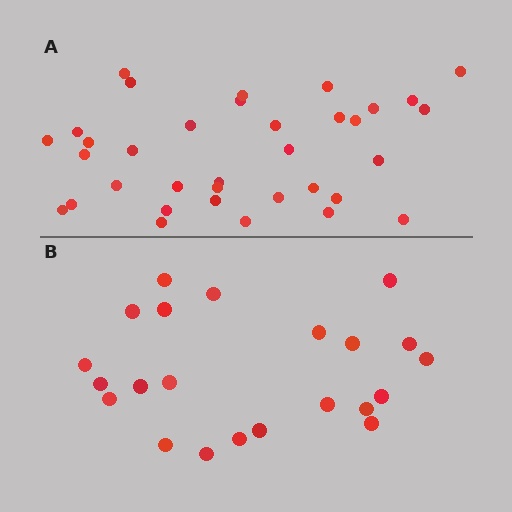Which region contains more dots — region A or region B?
Region A (the top region) has more dots.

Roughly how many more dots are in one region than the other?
Region A has approximately 15 more dots than region B.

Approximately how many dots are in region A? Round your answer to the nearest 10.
About 40 dots. (The exact count is 35, which rounds to 40.)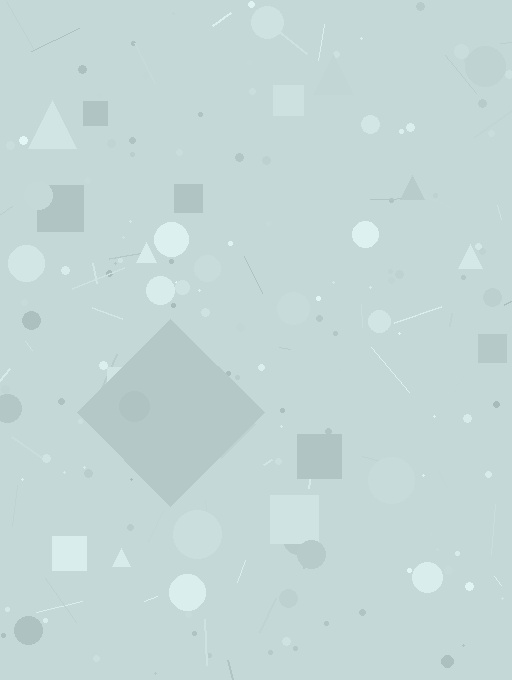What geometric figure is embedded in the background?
A diamond is embedded in the background.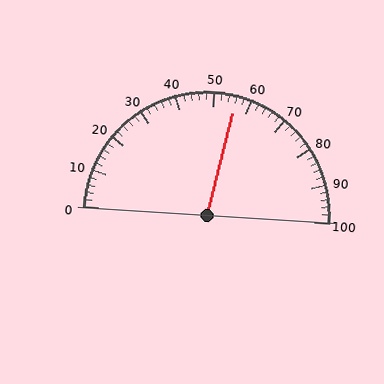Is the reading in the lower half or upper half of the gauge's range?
The reading is in the upper half of the range (0 to 100).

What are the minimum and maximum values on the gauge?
The gauge ranges from 0 to 100.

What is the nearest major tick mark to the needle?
The nearest major tick mark is 60.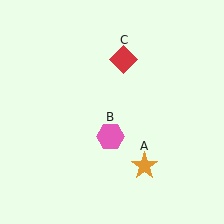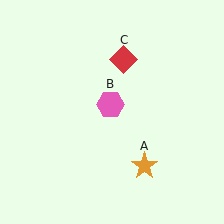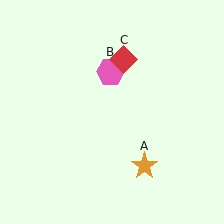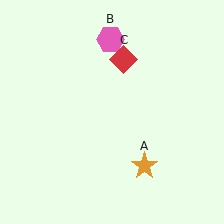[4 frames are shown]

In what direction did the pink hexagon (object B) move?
The pink hexagon (object B) moved up.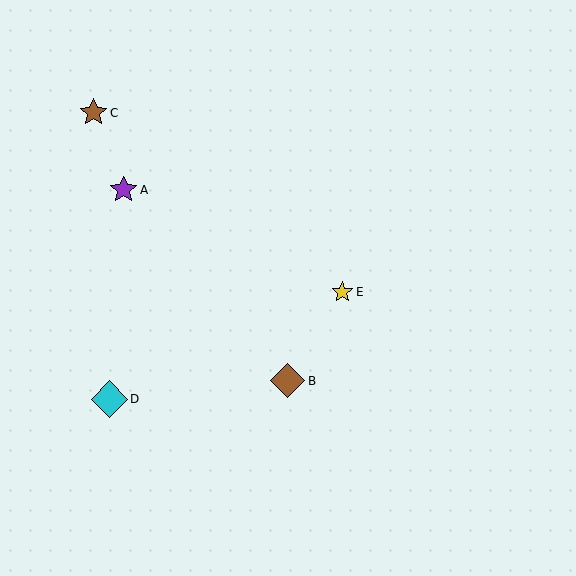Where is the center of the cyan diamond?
The center of the cyan diamond is at (109, 399).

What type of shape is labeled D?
Shape D is a cyan diamond.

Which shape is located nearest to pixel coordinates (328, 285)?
The yellow star (labeled E) at (342, 292) is nearest to that location.